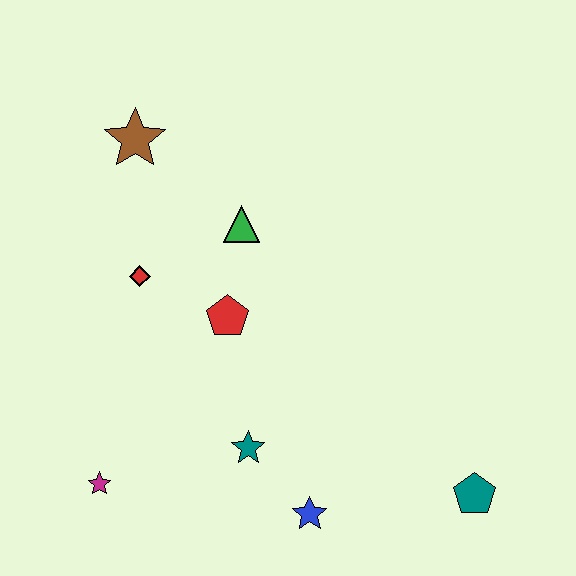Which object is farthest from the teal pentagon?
The brown star is farthest from the teal pentagon.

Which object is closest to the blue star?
The teal star is closest to the blue star.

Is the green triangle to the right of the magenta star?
Yes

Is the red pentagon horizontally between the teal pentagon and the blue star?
No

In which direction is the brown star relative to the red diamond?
The brown star is above the red diamond.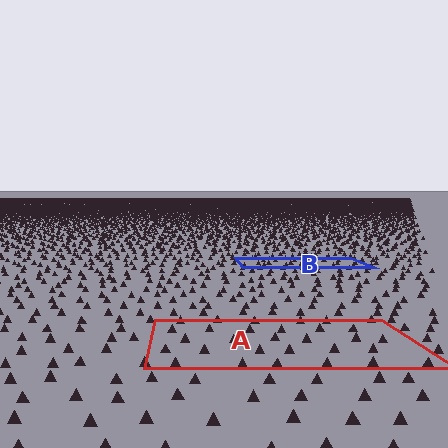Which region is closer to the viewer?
Region A is closer. The texture elements there are larger and more spread out.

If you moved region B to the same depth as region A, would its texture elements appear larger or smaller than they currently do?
They would appear larger. At a closer depth, the same texture elements are projected at a bigger on-screen size.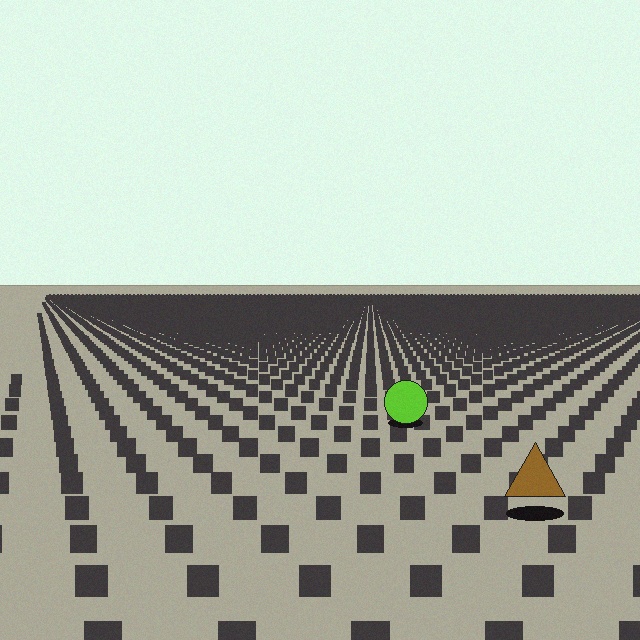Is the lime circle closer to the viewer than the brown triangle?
No. The brown triangle is closer — you can tell from the texture gradient: the ground texture is coarser near it.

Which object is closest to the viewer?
The brown triangle is closest. The texture marks near it are larger and more spread out.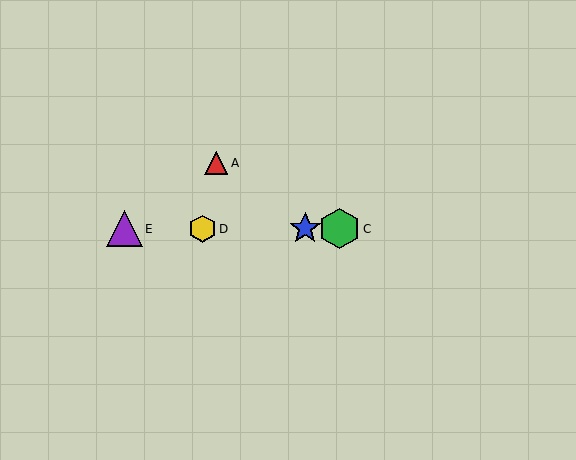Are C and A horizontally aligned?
No, C is at y≈229 and A is at y≈163.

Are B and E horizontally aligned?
Yes, both are at y≈229.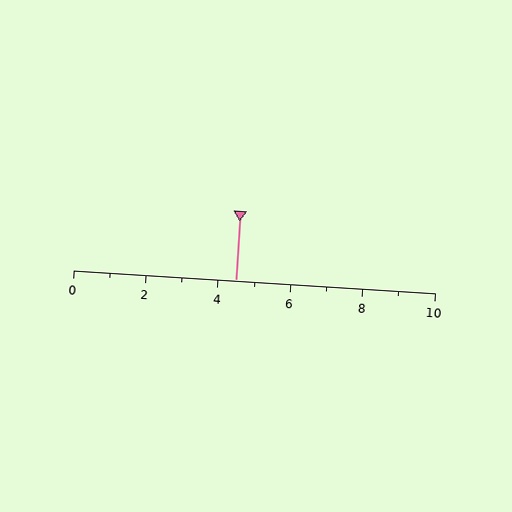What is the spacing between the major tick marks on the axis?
The major ticks are spaced 2 apart.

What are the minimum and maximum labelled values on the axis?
The axis runs from 0 to 10.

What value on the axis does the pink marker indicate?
The marker indicates approximately 4.5.